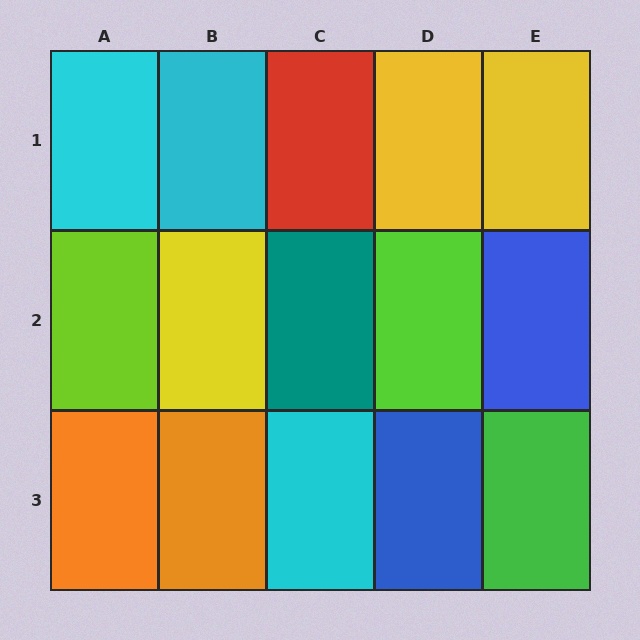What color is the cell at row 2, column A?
Lime.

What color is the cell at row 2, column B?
Yellow.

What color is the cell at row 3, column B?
Orange.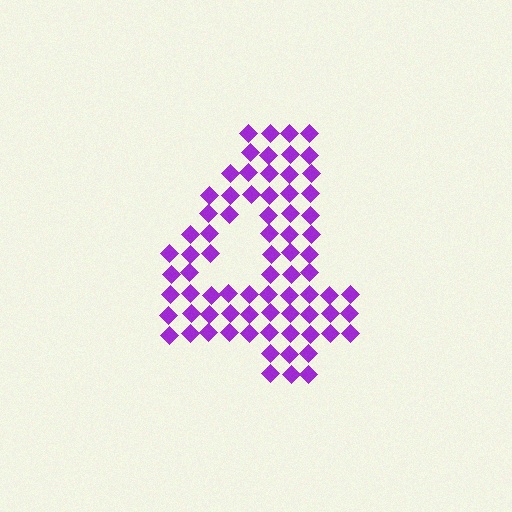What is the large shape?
The large shape is the digit 4.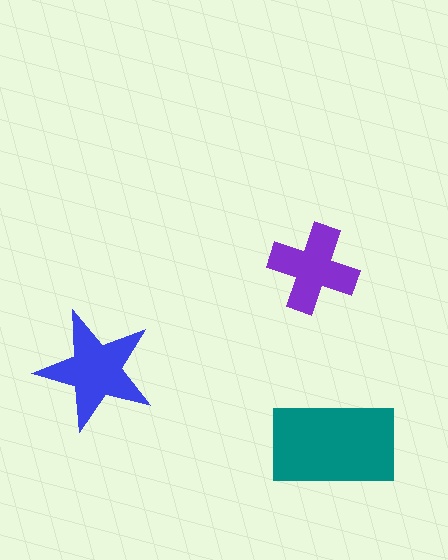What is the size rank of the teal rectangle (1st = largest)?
1st.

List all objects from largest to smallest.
The teal rectangle, the blue star, the purple cross.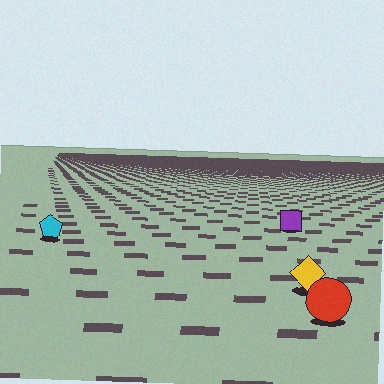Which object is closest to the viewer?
The red circle is closest. The texture marks near it are larger and more spread out.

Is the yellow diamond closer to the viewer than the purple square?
Yes. The yellow diamond is closer — you can tell from the texture gradient: the ground texture is coarser near it.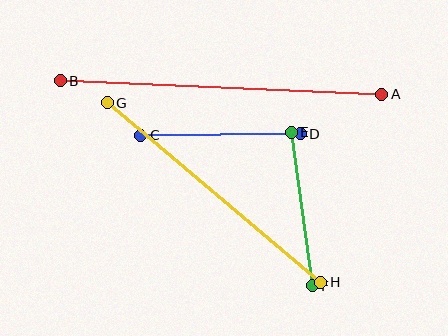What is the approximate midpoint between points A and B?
The midpoint is at approximately (221, 87) pixels.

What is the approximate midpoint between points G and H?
The midpoint is at approximately (214, 193) pixels.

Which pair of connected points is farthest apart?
Points A and B are farthest apart.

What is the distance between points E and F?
The distance is approximately 155 pixels.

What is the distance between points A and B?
The distance is approximately 322 pixels.